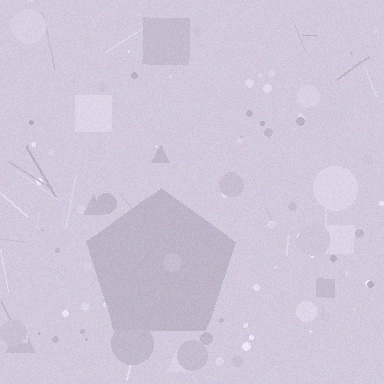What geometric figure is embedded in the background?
A pentagon is embedded in the background.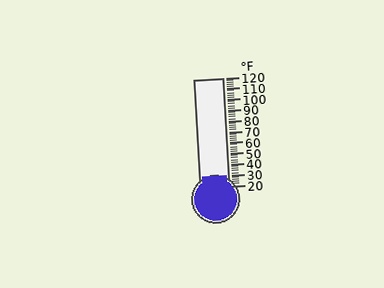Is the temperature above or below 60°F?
The temperature is below 60°F.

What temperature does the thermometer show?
The thermometer shows approximately 30°F.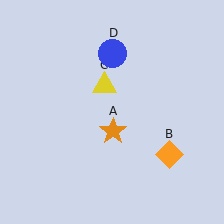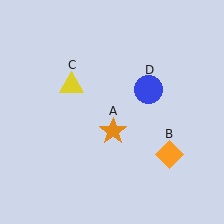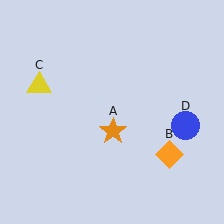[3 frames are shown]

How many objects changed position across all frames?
2 objects changed position: yellow triangle (object C), blue circle (object D).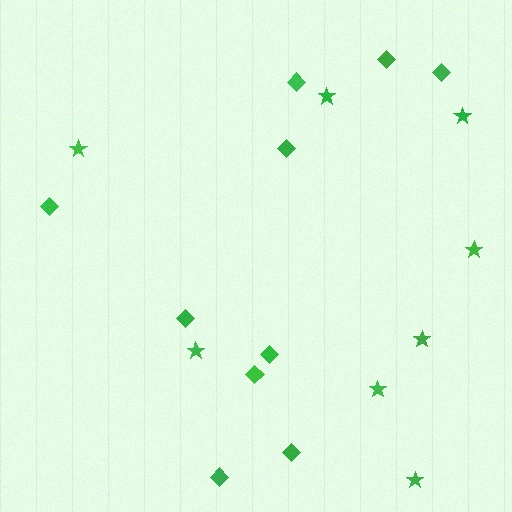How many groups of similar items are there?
There are 2 groups: one group of stars (8) and one group of diamonds (10).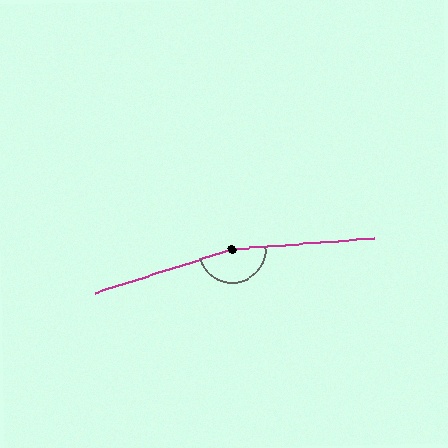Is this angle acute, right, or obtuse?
It is obtuse.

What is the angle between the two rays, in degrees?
Approximately 166 degrees.